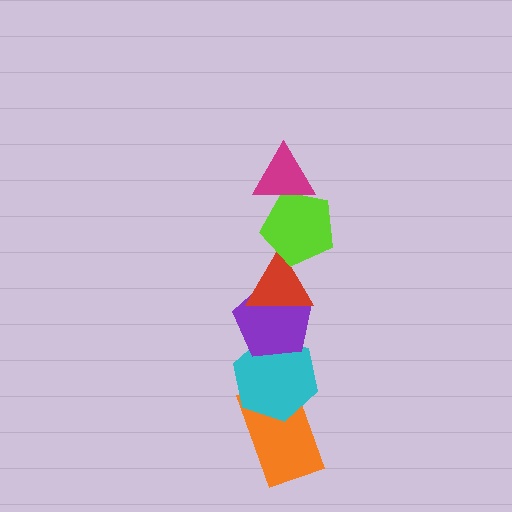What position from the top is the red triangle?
The red triangle is 3rd from the top.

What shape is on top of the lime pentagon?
The magenta triangle is on top of the lime pentagon.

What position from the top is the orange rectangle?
The orange rectangle is 6th from the top.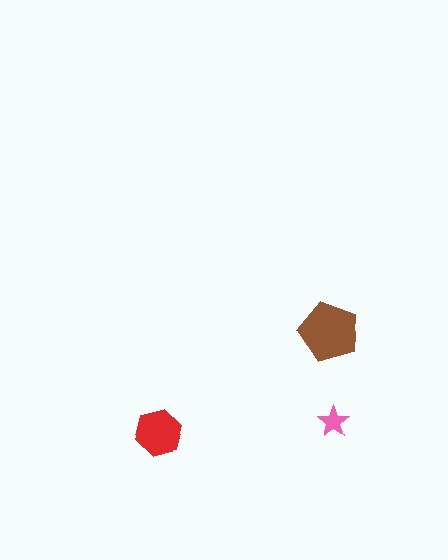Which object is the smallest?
The pink star.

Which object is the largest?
The brown pentagon.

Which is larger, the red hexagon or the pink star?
The red hexagon.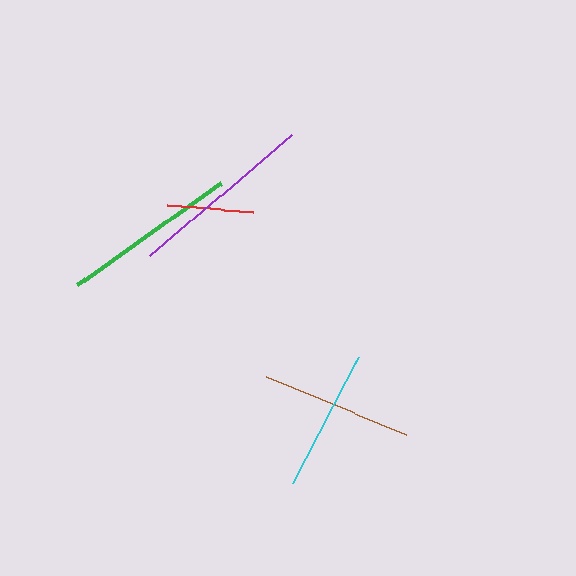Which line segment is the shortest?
The red line is the shortest at approximately 86 pixels.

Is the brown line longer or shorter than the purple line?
The purple line is longer than the brown line.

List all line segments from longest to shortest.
From longest to shortest: purple, green, brown, cyan, red.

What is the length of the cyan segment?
The cyan segment is approximately 143 pixels long.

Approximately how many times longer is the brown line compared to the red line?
The brown line is approximately 1.8 times the length of the red line.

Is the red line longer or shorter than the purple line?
The purple line is longer than the red line.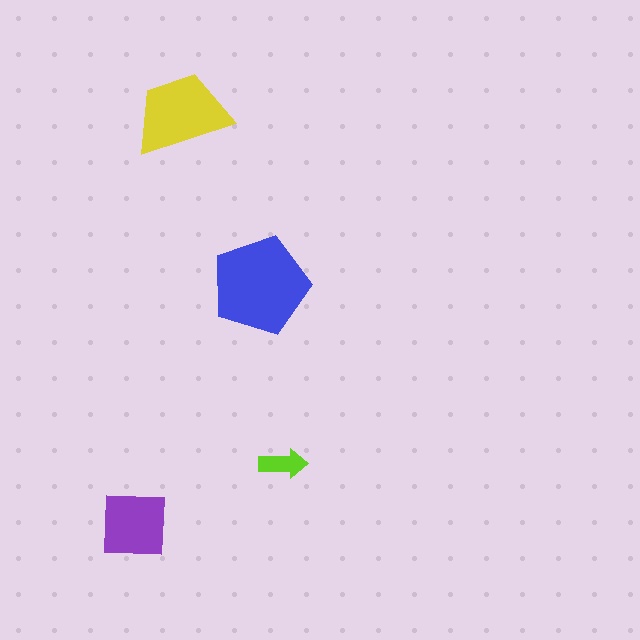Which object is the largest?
The blue pentagon.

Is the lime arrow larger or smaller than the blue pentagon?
Smaller.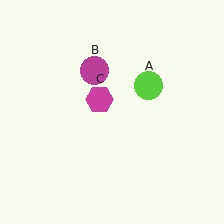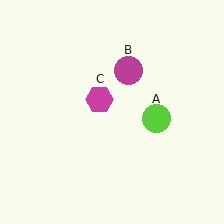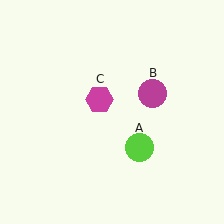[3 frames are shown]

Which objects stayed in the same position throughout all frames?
Magenta hexagon (object C) remained stationary.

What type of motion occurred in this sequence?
The lime circle (object A), magenta circle (object B) rotated clockwise around the center of the scene.